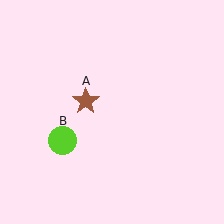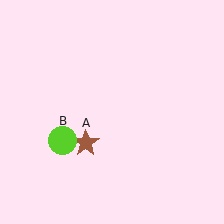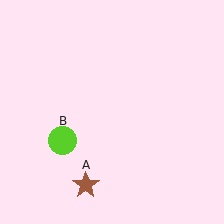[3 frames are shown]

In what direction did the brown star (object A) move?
The brown star (object A) moved down.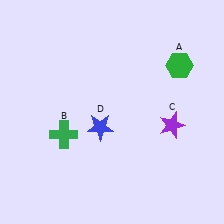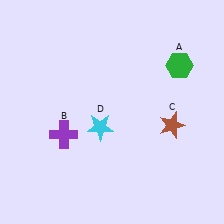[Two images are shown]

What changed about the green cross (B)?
In Image 1, B is green. In Image 2, it changed to purple.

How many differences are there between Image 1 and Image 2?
There are 3 differences between the two images.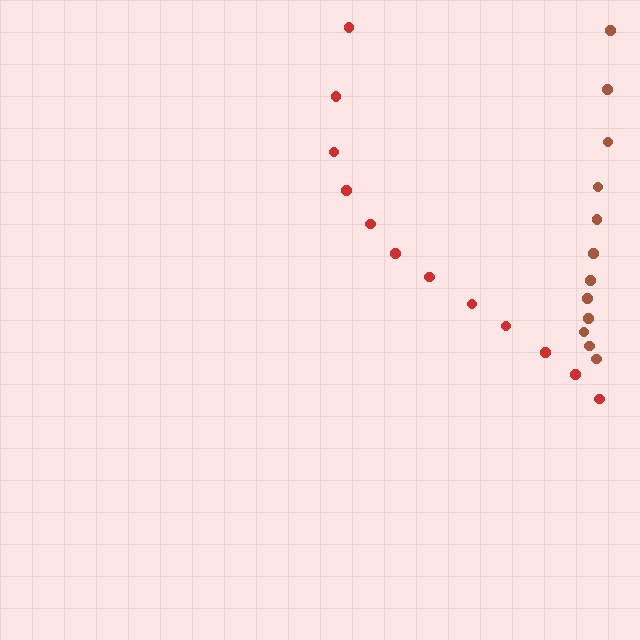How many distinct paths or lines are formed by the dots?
There are 2 distinct paths.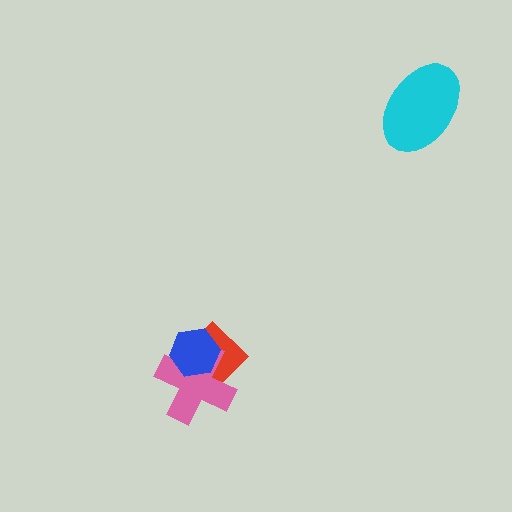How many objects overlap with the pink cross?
2 objects overlap with the pink cross.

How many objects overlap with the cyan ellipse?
0 objects overlap with the cyan ellipse.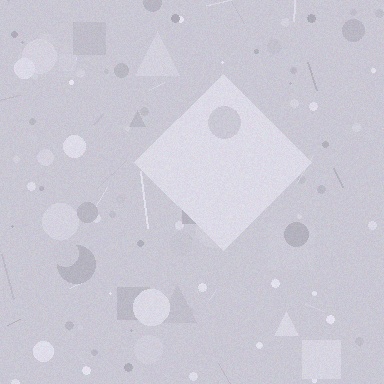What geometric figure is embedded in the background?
A diamond is embedded in the background.